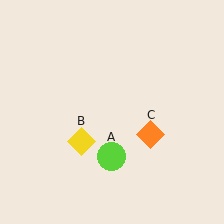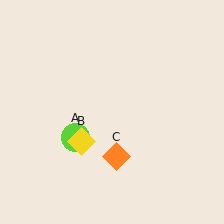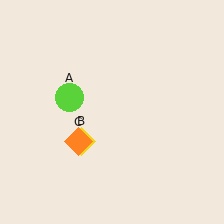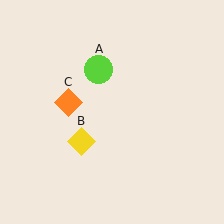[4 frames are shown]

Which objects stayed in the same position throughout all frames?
Yellow diamond (object B) remained stationary.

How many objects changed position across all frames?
2 objects changed position: lime circle (object A), orange diamond (object C).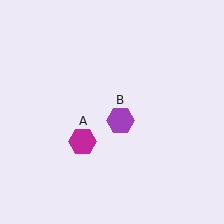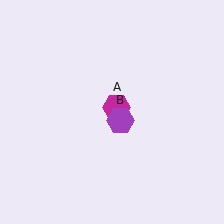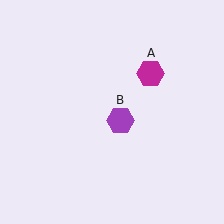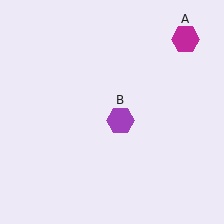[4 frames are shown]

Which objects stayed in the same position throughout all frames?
Purple hexagon (object B) remained stationary.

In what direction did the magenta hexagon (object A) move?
The magenta hexagon (object A) moved up and to the right.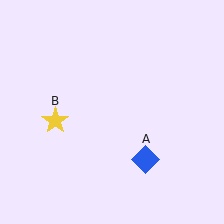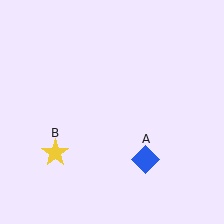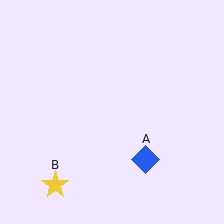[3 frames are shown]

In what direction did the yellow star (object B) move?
The yellow star (object B) moved down.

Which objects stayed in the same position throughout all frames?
Blue diamond (object A) remained stationary.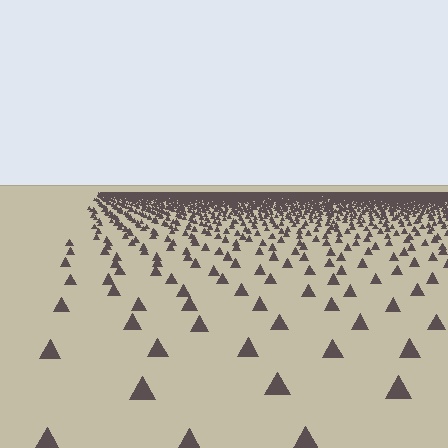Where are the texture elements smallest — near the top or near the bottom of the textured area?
Near the top.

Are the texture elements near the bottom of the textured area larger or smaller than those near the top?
Larger. Near the bottom, elements are closer to the viewer and appear at a bigger on-screen size.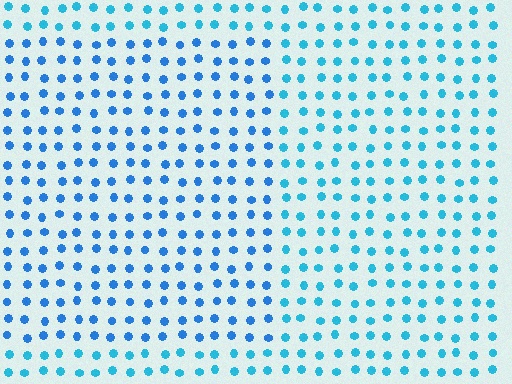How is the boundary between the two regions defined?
The boundary is defined purely by a slight shift in hue (about 21 degrees). Spacing, size, and orientation are identical on both sides.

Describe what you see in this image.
The image is filled with small cyan elements in a uniform arrangement. A rectangle-shaped region is visible where the elements are tinted to a slightly different hue, forming a subtle color boundary.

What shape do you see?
I see a rectangle.